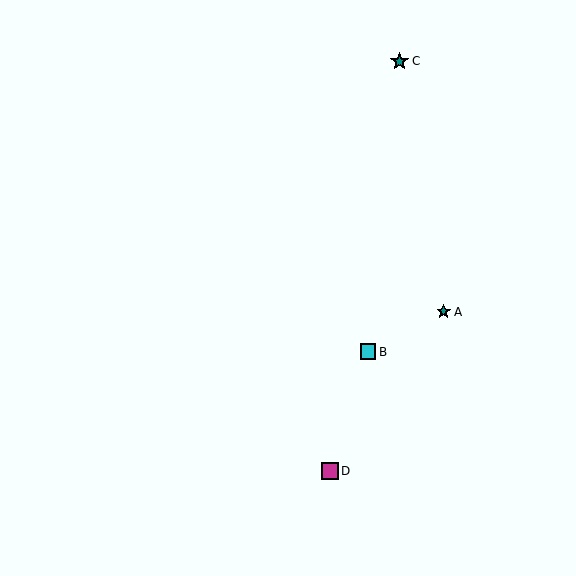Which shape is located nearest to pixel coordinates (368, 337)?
The cyan square (labeled B) at (368, 352) is nearest to that location.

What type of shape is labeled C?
Shape C is a teal star.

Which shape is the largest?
The teal star (labeled C) is the largest.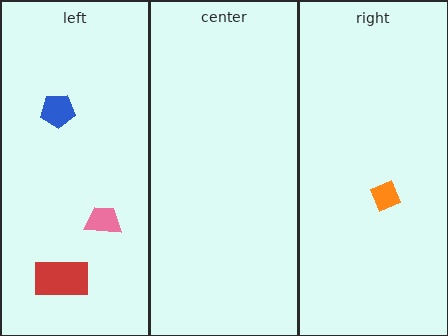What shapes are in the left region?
The red rectangle, the pink trapezoid, the blue pentagon.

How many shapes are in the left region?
3.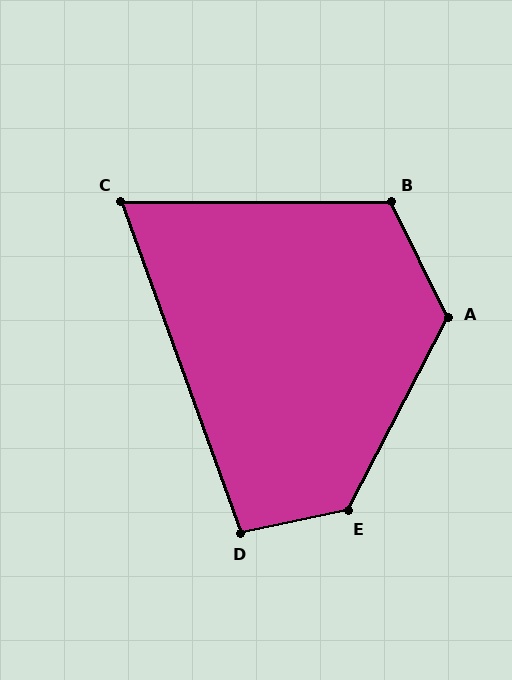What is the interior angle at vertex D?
Approximately 98 degrees (obtuse).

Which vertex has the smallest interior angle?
C, at approximately 70 degrees.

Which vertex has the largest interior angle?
E, at approximately 129 degrees.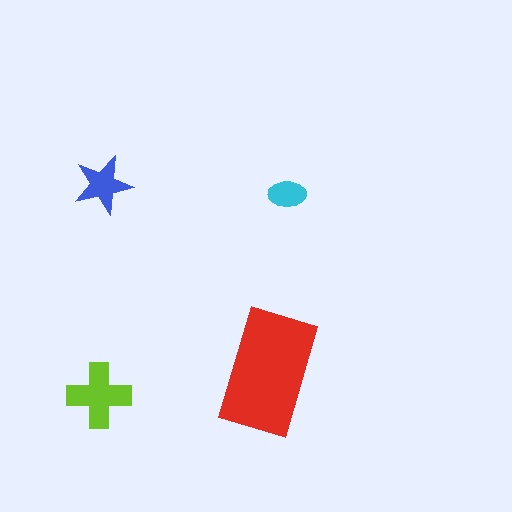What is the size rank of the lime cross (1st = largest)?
2nd.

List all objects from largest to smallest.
The red rectangle, the lime cross, the blue star, the cyan ellipse.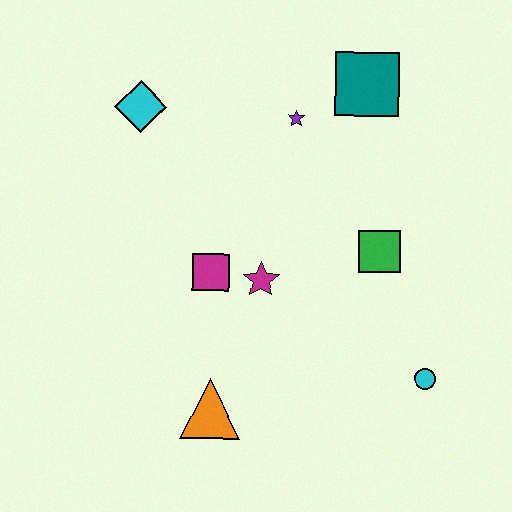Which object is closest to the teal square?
The purple star is closest to the teal square.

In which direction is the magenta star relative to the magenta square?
The magenta star is to the right of the magenta square.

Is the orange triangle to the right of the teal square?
No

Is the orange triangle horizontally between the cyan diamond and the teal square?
Yes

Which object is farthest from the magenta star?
The teal square is farthest from the magenta star.